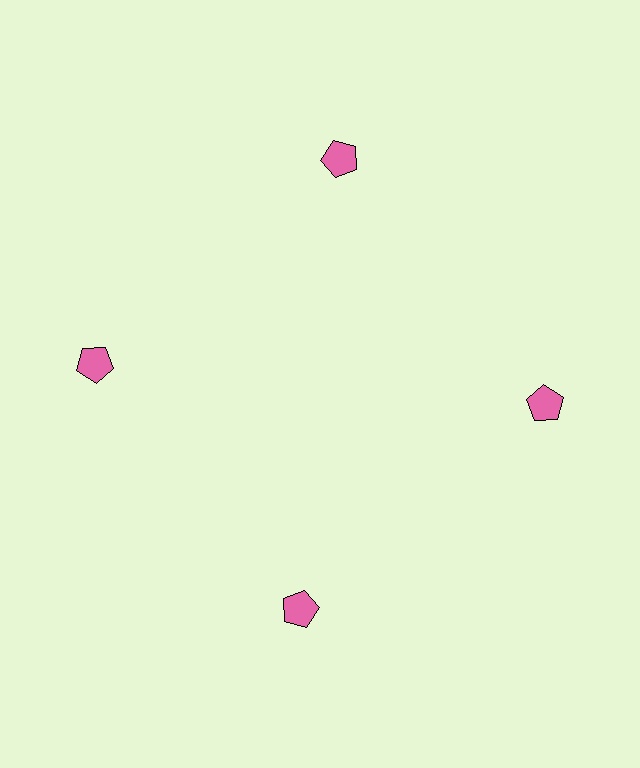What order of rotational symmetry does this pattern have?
This pattern has 4-fold rotational symmetry.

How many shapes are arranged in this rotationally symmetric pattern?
There are 4 shapes, arranged in 4 groups of 1.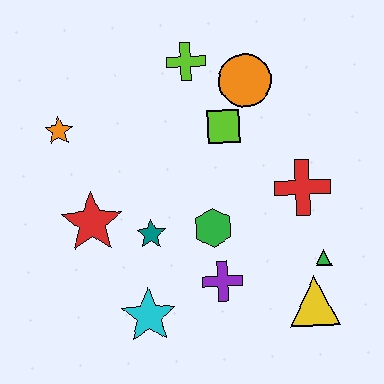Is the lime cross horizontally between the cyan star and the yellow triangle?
Yes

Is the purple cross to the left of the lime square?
Yes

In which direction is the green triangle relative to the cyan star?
The green triangle is to the right of the cyan star.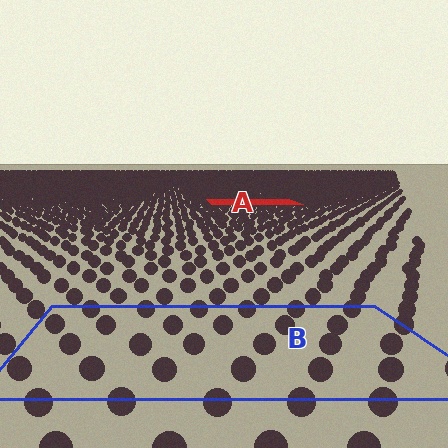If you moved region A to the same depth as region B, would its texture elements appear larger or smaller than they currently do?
They would appear larger. At a closer depth, the same texture elements are projected at a bigger on-screen size.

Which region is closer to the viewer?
Region B is closer. The texture elements there are larger and more spread out.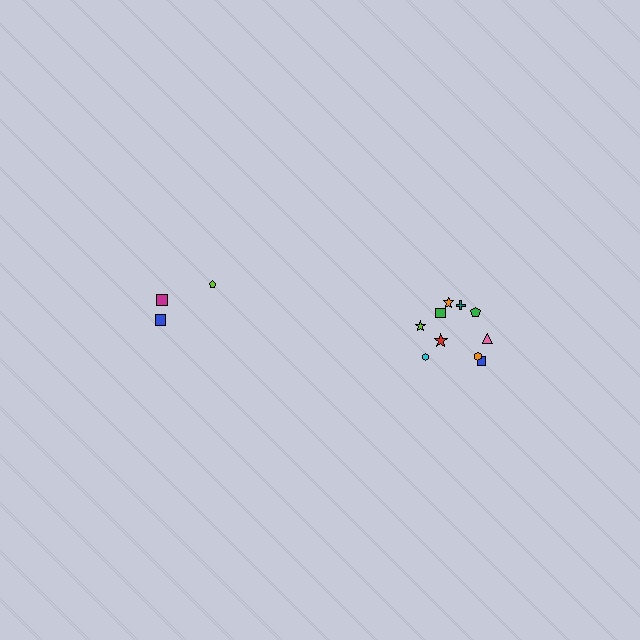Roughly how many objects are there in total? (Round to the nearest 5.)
Roughly 15 objects in total.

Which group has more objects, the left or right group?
The right group.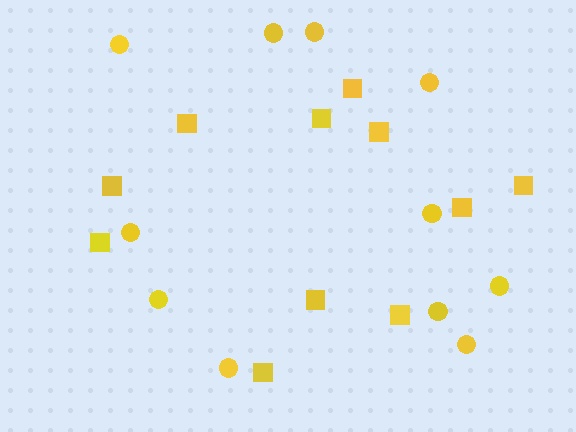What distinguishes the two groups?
There are 2 groups: one group of circles (11) and one group of squares (11).